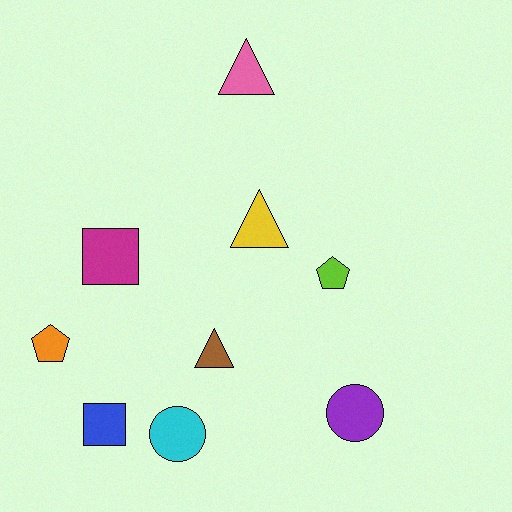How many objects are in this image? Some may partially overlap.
There are 9 objects.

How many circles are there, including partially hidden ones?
There are 2 circles.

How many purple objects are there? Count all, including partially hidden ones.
There is 1 purple object.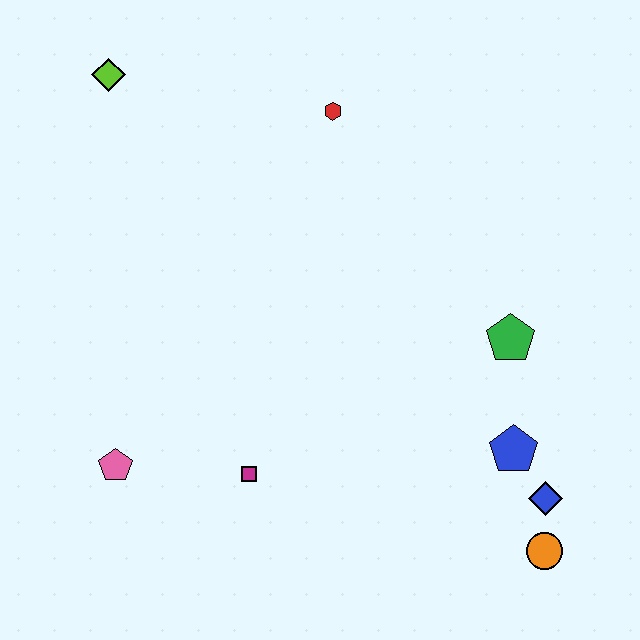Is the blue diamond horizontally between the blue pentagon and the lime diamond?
No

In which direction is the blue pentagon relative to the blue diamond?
The blue pentagon is above the blue diamond.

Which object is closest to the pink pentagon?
The magenta square is closest to the pink pentagon.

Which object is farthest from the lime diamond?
The orange circle is farthest from the lime diamond.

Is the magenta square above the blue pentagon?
No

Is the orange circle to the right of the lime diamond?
Yes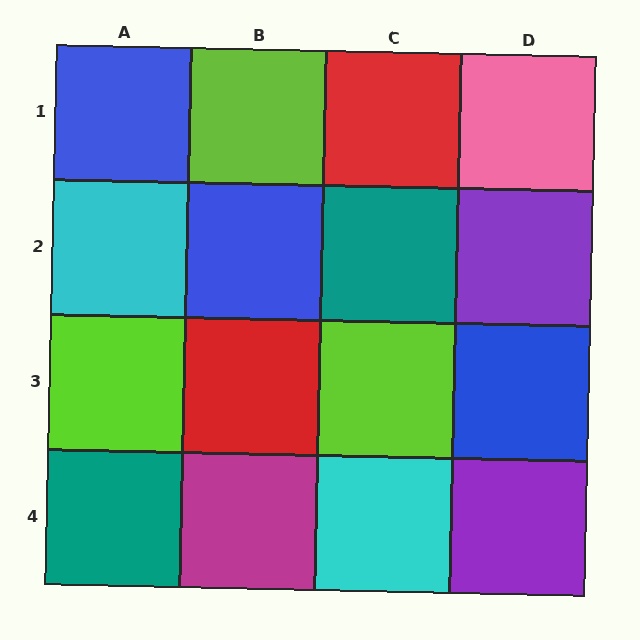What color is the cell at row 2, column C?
Teal.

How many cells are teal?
2 cells are teal.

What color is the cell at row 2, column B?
Blue.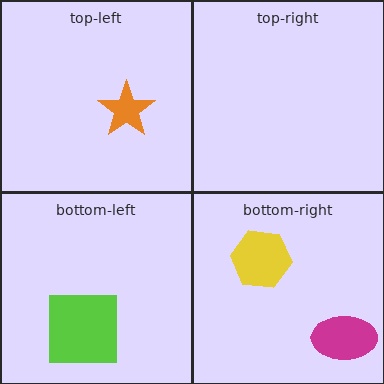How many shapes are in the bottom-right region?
2.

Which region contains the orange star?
The top-left region.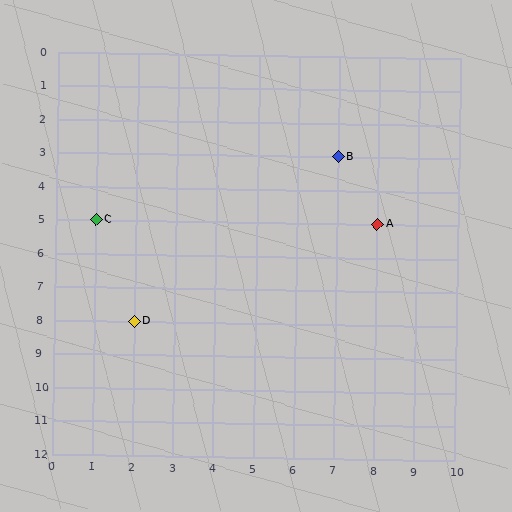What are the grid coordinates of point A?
Point A is at grid coordinates (8, 5).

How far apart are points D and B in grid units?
Points D and B are 5 columns and 5 rows apart (about 7.1 grid units diagonally).